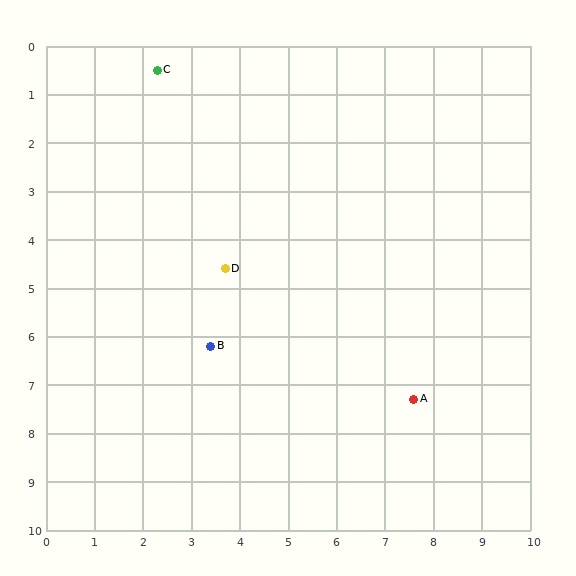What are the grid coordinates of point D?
Point D is at approximately (3.7, 4.6).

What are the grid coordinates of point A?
Point A is at approximately (7.6, 7.3).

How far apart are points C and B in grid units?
Points C and B are about 5.8 grid units apart.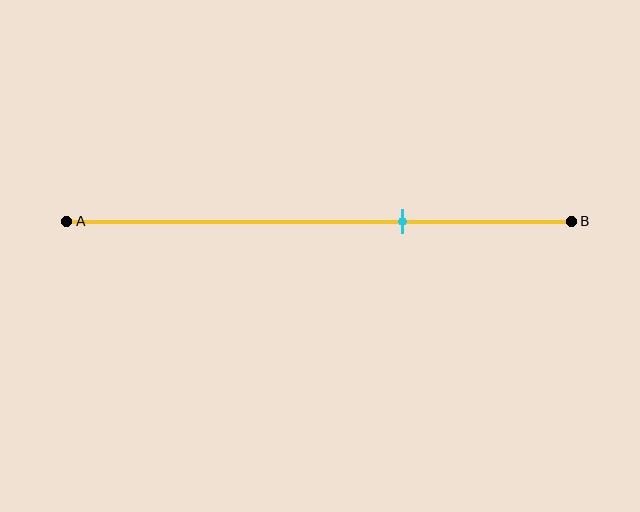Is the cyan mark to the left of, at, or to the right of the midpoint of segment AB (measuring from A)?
The cyan mark is to the right of the midpoint of segment AB.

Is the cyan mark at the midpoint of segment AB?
No, the mark is at about 65% from A, not at the 50% midpoint.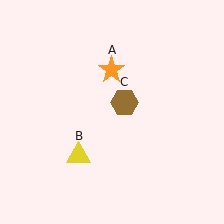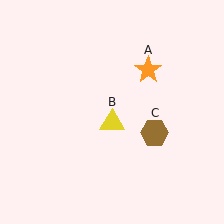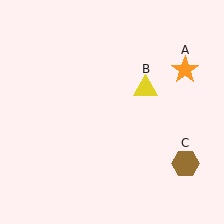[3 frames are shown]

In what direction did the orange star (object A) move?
The orange star (object A) moved right.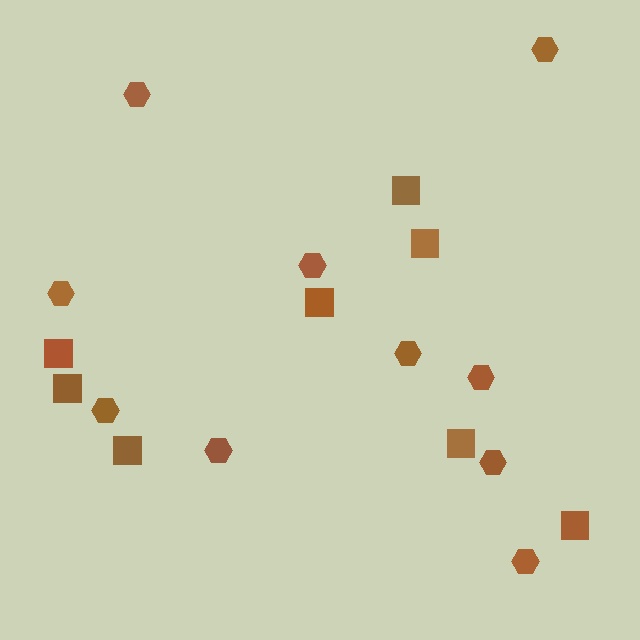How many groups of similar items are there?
There are 2 groups: one group of squares (8) and one group of hexagons (10).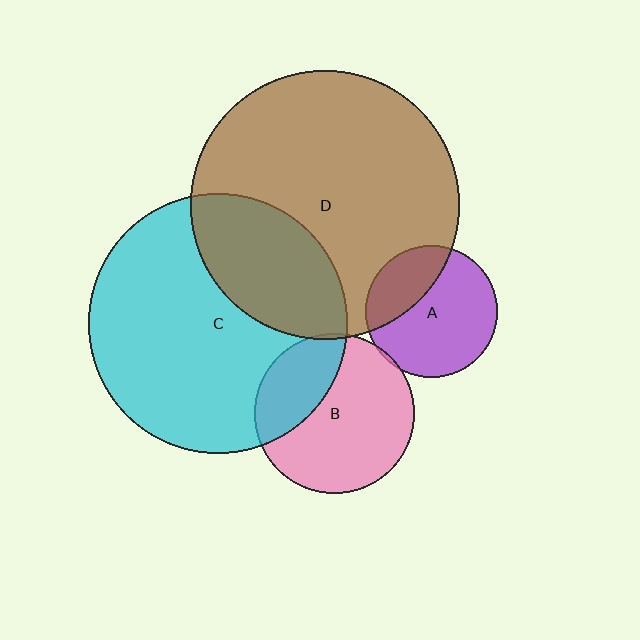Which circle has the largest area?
Circle D (brown).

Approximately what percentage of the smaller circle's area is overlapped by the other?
Approximately 30%.